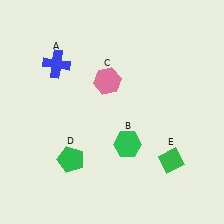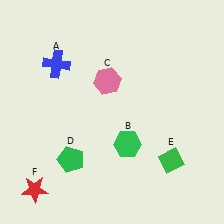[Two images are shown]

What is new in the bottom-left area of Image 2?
A red star (F) was added in the bottom-left area of Image 2.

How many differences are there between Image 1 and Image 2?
There is 1 difference between the two images.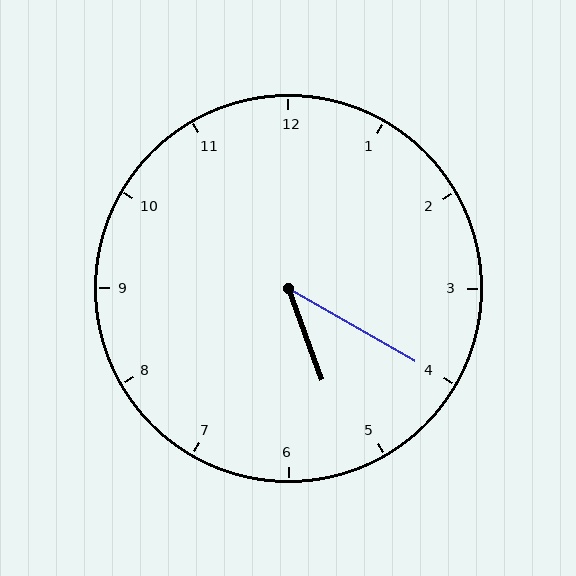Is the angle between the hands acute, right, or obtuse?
It is acute.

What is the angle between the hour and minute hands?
Approximately 40 degrees.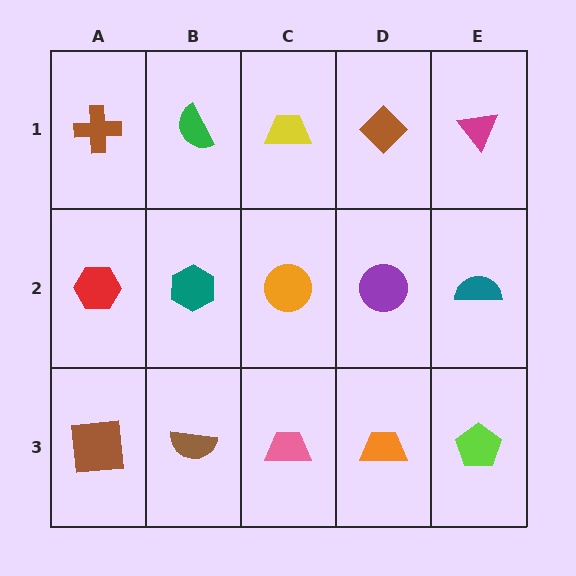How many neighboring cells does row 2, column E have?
3.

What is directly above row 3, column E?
A teal semicircle.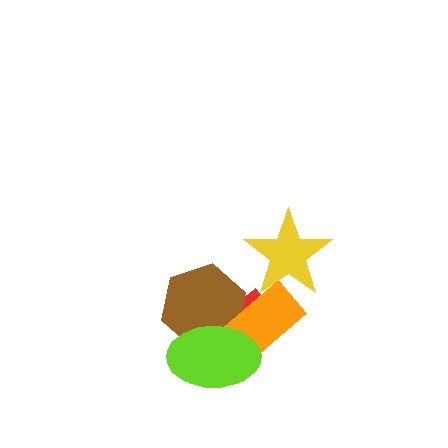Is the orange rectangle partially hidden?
Yes, it is partially covered by another shape.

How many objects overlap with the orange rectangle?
4 objects overlap with the orange rectangle.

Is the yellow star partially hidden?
No, no other shape covers it.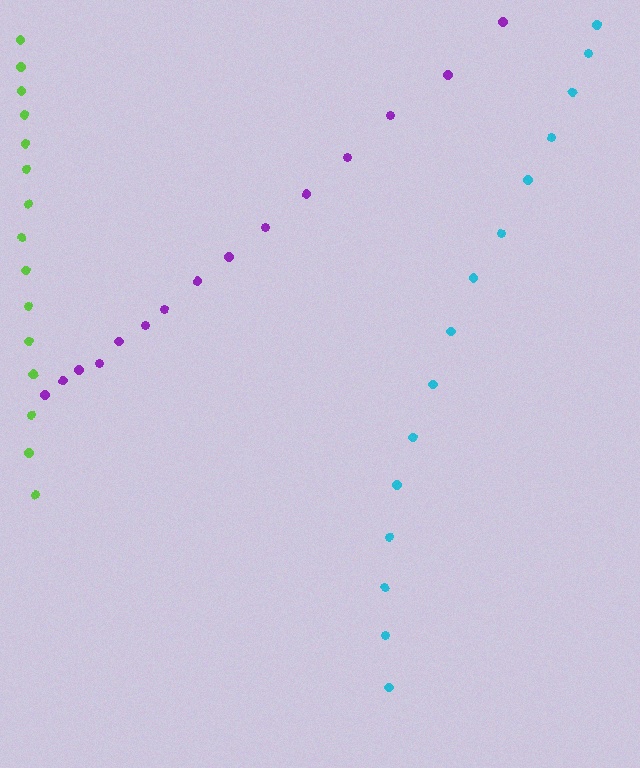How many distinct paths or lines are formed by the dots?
There are 3 distinct paths.